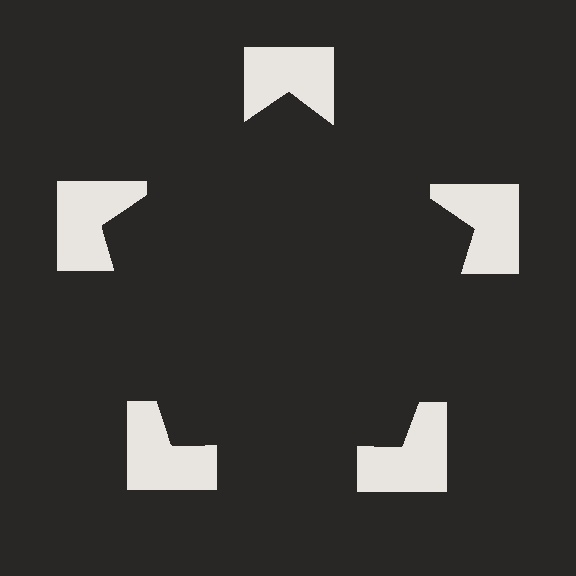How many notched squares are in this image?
There are 5 — one at each vertex of the illusory pentagon.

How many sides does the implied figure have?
5 sides.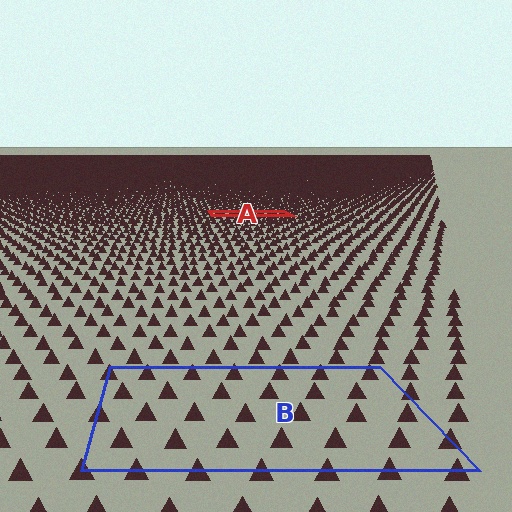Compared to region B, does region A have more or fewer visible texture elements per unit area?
Region A has more texture elements per unit area — they are packed more densely because it is farther away.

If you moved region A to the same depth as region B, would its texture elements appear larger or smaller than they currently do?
They would appear larger. At a closer depth, the same texture elements are projected at a bigger on-screen size.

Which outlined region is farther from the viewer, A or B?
Region A is farther from the viewer — the texture elements inside it appear smaller and more densely packed.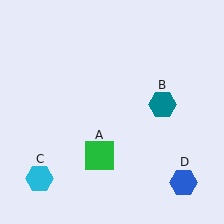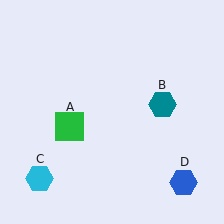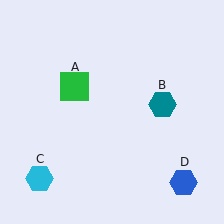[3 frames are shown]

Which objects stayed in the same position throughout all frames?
Teal hexagon (object B) and cyan hexagon (object C) and blue hexagon (object D) remained stationary.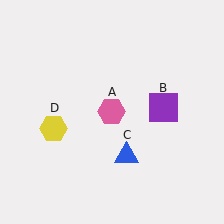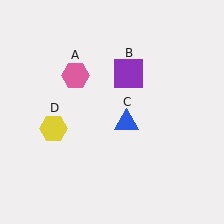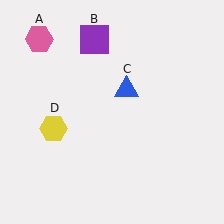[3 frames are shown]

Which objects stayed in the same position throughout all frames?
Yellow hexagon (object D) remained stationary.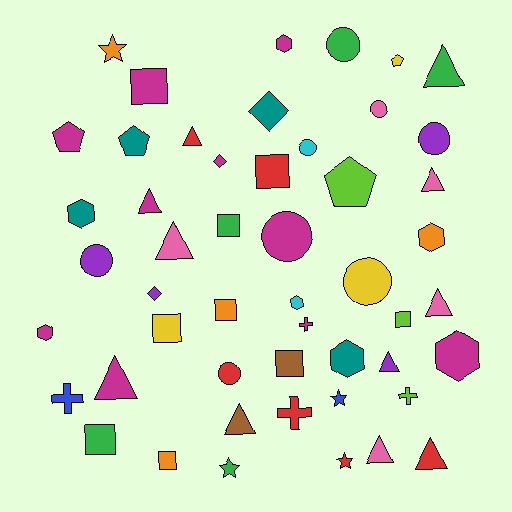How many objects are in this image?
There are 50 objects.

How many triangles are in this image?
There are 11 triangles.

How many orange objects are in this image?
There are 4 orange objects.